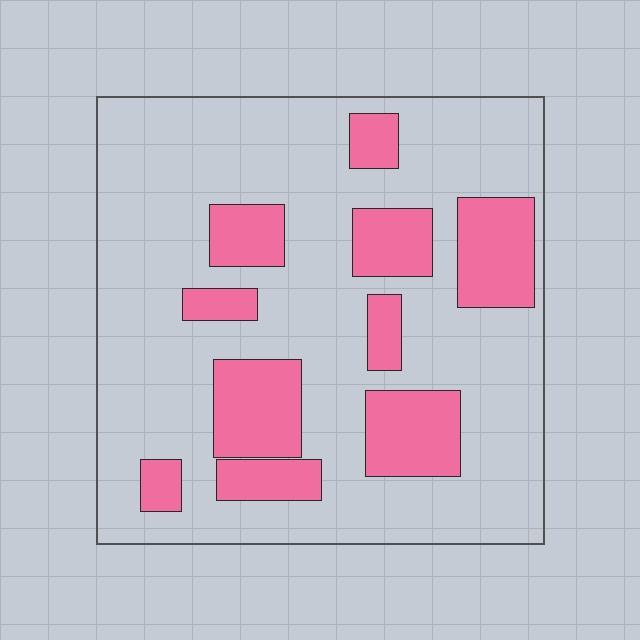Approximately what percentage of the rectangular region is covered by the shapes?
Approximately 25%.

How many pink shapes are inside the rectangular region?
10.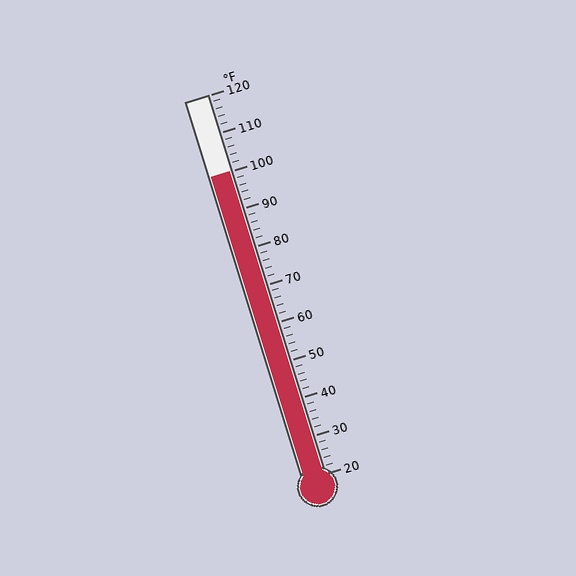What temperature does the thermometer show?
The thermometer shows approximately 100°F.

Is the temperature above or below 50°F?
The temperature is above 50°F.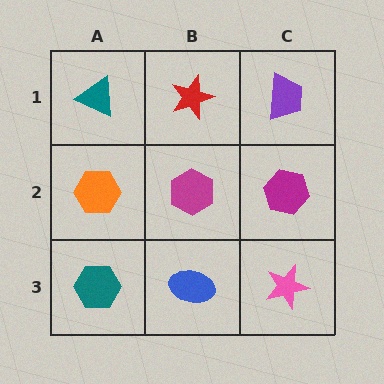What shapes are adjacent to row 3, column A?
An orange hexagon (row 2, column A), a blue ellipse (row 3, column B).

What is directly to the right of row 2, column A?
A magenta hexagon.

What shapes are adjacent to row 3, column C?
A magenta hexagon (row 2, column C), a blue ellipse (row 3, column B).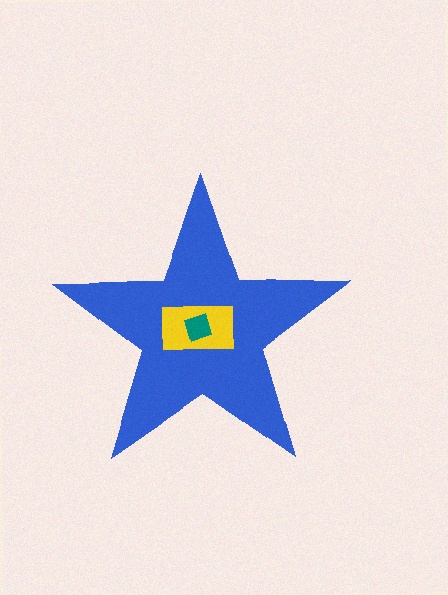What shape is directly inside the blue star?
The yellow rectangle.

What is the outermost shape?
The blue star.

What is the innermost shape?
The teal square.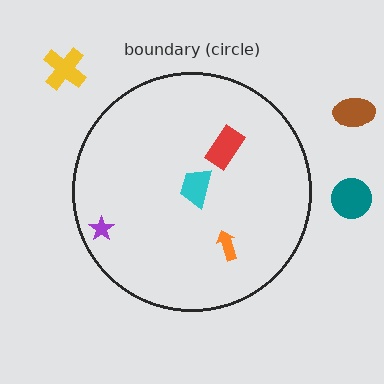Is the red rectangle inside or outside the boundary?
Inside.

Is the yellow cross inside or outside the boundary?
Outside.